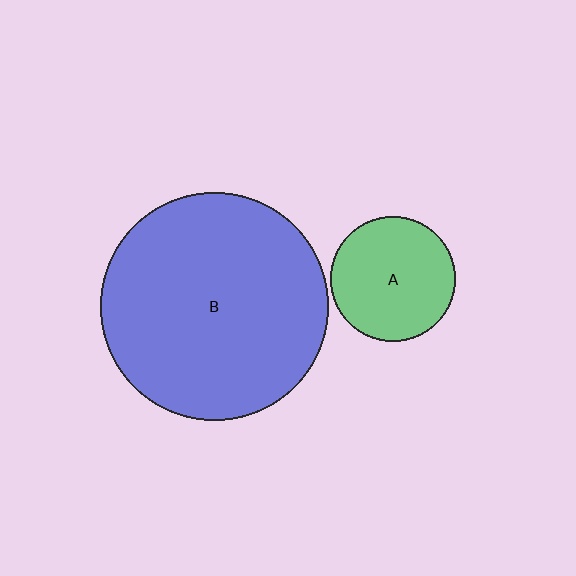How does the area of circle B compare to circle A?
Approximately 3.3 times.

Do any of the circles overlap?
No, none of the circles overlap.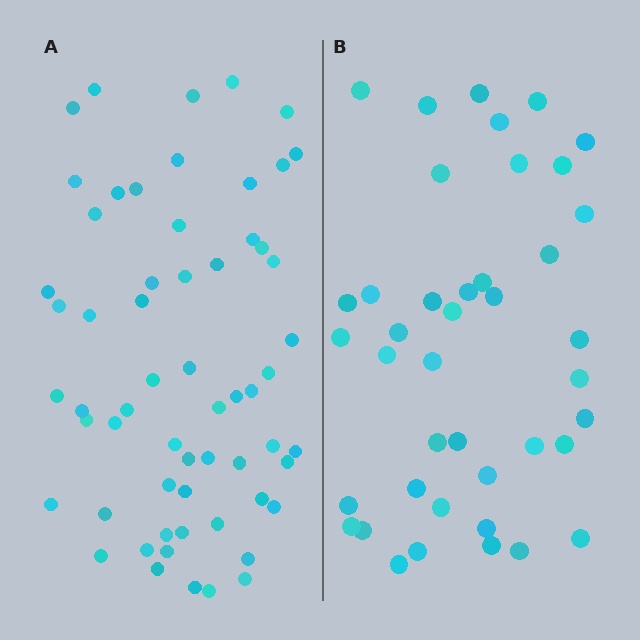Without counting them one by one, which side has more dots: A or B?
Region A (the left region) has more dots.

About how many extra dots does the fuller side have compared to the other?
Region A has approximately 20 more dots than region B.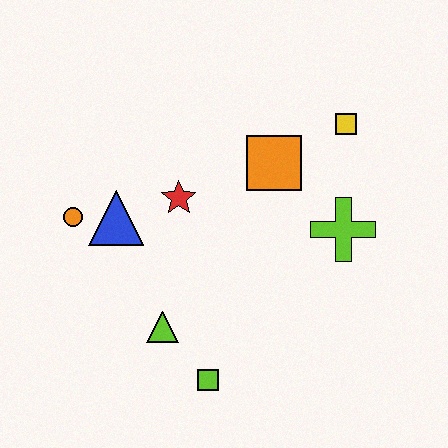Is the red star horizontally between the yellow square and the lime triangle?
Yes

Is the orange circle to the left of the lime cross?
Yes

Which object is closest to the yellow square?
The orange square is closest to the yellow square.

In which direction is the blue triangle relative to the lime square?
The blue triangle is above the lime square.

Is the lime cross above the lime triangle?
Yes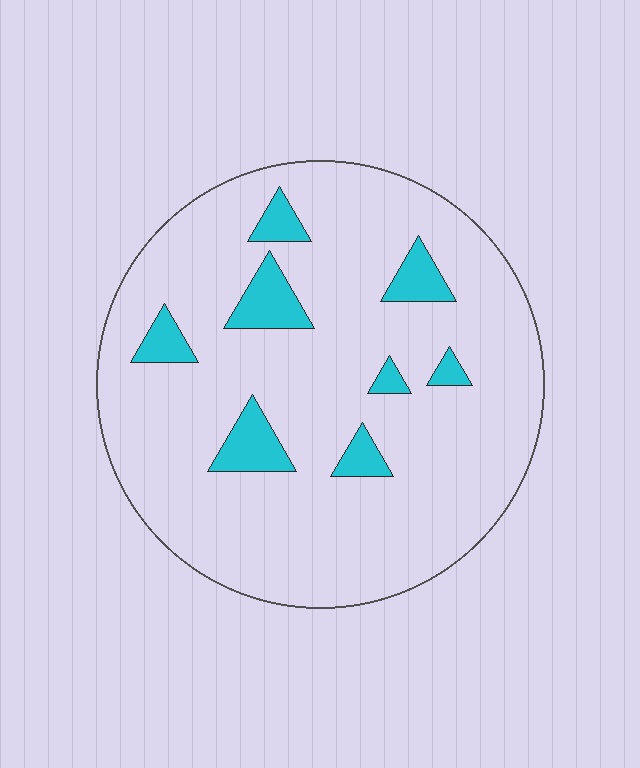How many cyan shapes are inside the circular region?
8.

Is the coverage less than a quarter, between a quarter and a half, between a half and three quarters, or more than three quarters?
Less than a quarter.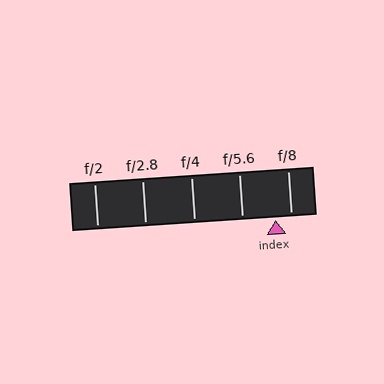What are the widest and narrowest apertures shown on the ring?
The widest aperture shown is f/2 and the narrowest is f/8.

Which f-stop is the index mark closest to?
The index mark is closest to f/8.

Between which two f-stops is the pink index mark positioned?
The index mark is between f/5.6 and f/8.